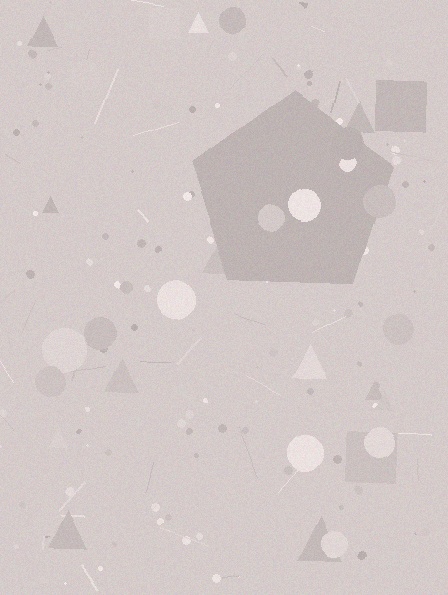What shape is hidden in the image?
A pentagon is hidden in the image.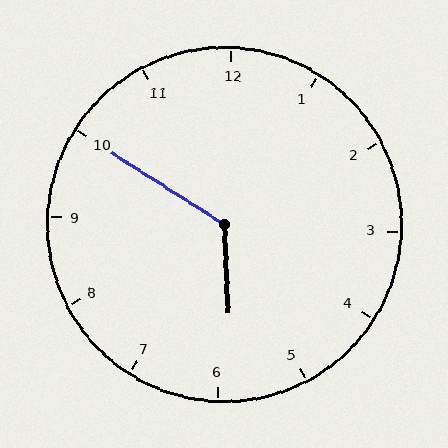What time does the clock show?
5:50.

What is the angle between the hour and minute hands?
Approximately 125 degrees.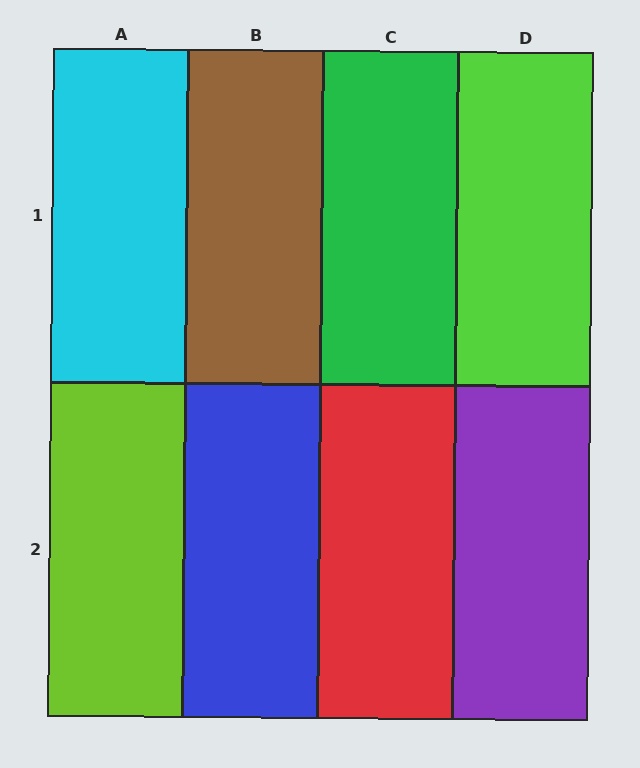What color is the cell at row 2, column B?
Blue.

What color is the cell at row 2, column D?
Purple.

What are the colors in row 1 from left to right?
Cyan, brown, green, lime.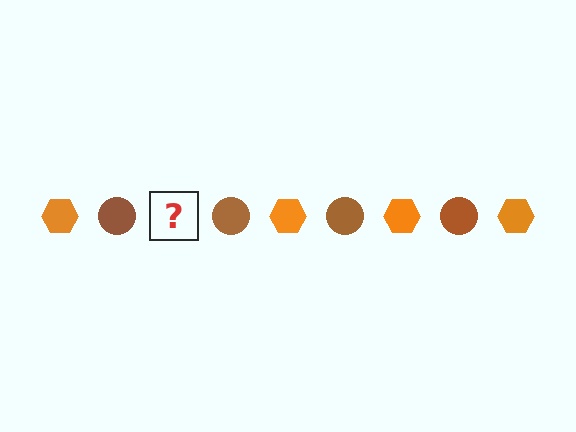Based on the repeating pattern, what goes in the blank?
The blank should be an orange hexagon.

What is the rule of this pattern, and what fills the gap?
The rule is that the pattern alternates between orange hexagon and brown circle. The gap should be filled with an orange hexagon.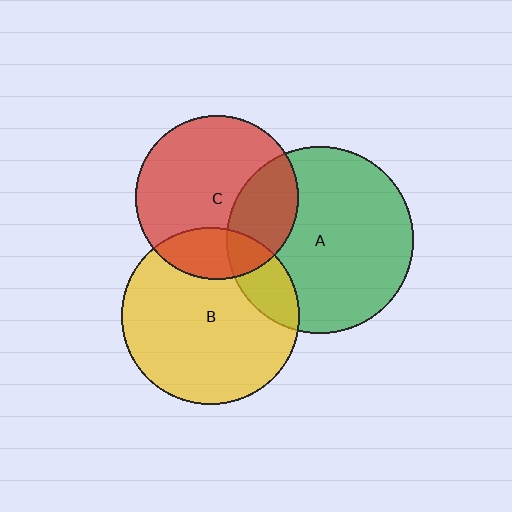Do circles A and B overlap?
Yes.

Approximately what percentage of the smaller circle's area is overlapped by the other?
Approximately 15%.